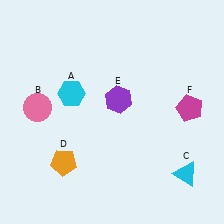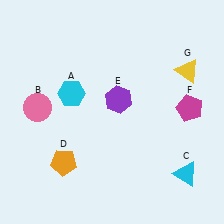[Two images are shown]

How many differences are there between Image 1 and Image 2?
There is 1 difference between the two images.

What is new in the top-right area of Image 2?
A yellow triangle (G) was added in the top-right area of Image 2.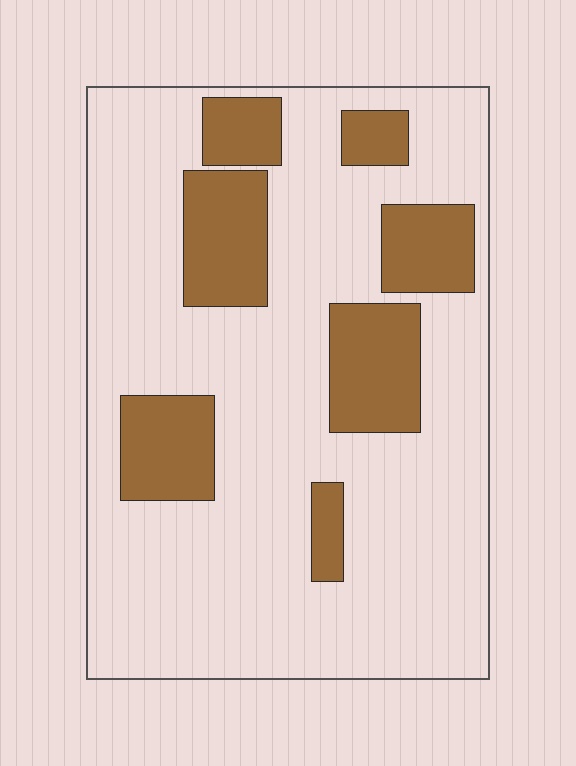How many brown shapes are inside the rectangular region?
7.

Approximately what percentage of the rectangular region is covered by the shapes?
Approximately 25%.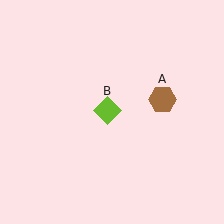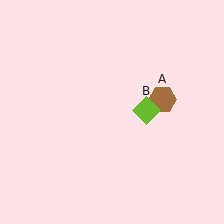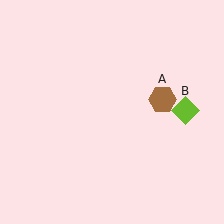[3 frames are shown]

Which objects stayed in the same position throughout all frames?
Brown hexagon (object A) remained stationary.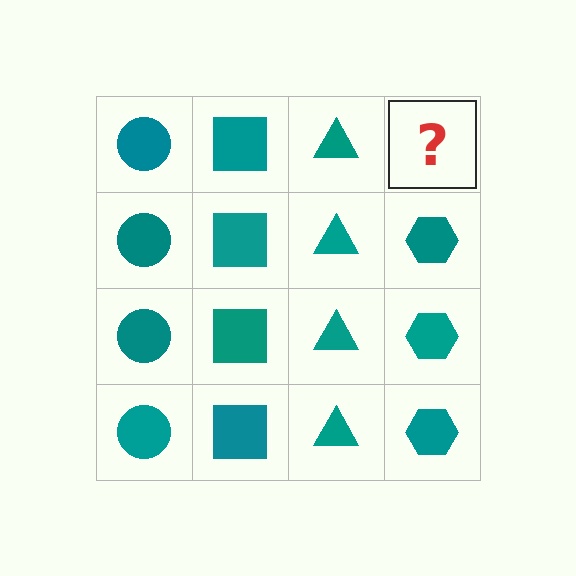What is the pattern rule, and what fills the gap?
The rule is that each column has a consistent shape. The gap should be filled with a teal hexagon.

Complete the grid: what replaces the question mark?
The question mark should be replaced with a teal hexagon.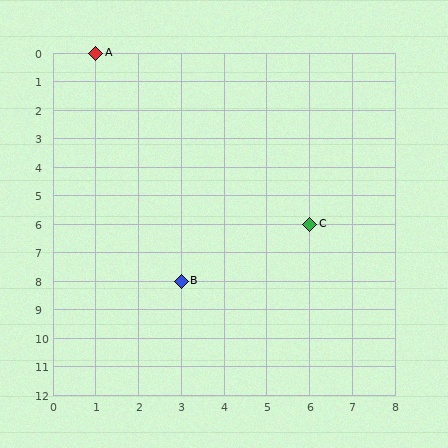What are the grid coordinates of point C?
Point C is at grid coordinates (6, 6).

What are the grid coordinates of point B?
Point B is at grid coordinates (3, 8).